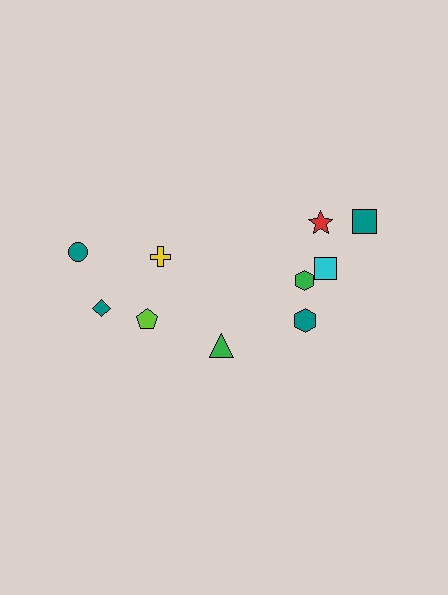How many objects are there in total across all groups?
There are 10 objects.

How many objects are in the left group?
There are 4 objects.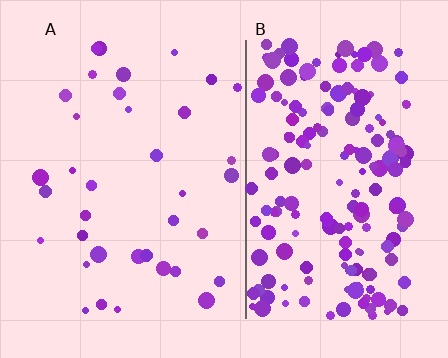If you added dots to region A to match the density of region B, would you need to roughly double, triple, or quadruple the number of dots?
Approximately quadruple.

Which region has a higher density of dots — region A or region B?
B (the right).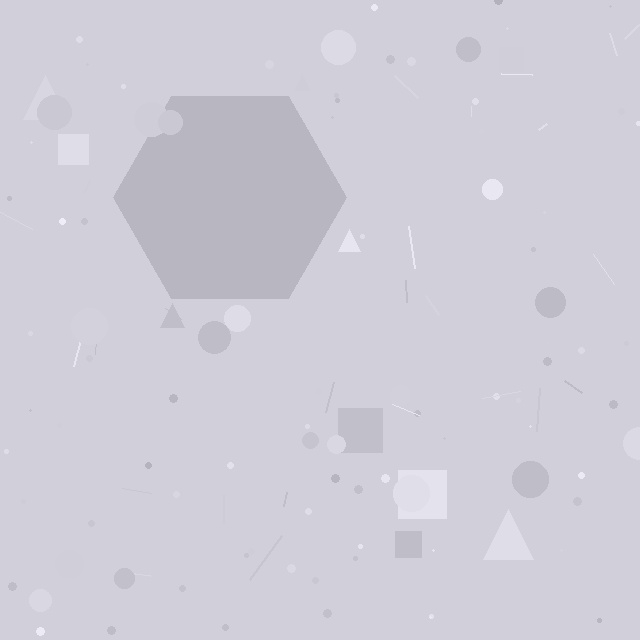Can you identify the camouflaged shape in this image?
The camouflaged shape is a hexagon.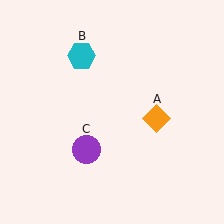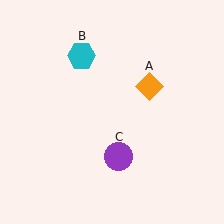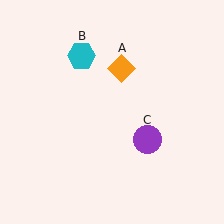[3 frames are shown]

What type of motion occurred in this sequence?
The orange diamond (object A), purple circle (object C) rotated counterclockwise around the center of the scene.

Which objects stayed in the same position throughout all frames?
Cyan hexagon (object B) remained stationary.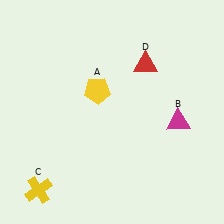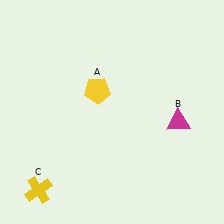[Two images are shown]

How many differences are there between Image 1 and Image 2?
There is 1 difference between the two images.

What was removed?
The red triangle (D) was removed in Image 2.